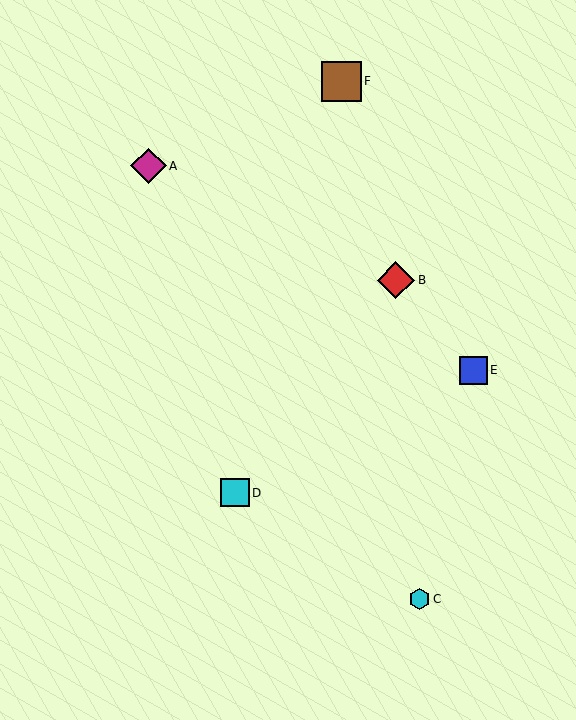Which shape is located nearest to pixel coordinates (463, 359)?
The blue square (labeled E) at (474, 370) is nearest to that location.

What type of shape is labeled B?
Shape B is a red diamond.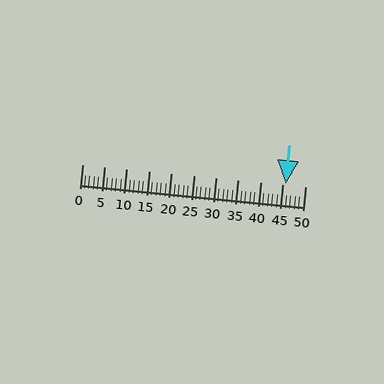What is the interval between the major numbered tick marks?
The major tick marks are spaced 5 units apart.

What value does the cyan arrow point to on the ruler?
The cyan arrow points to approximately 46.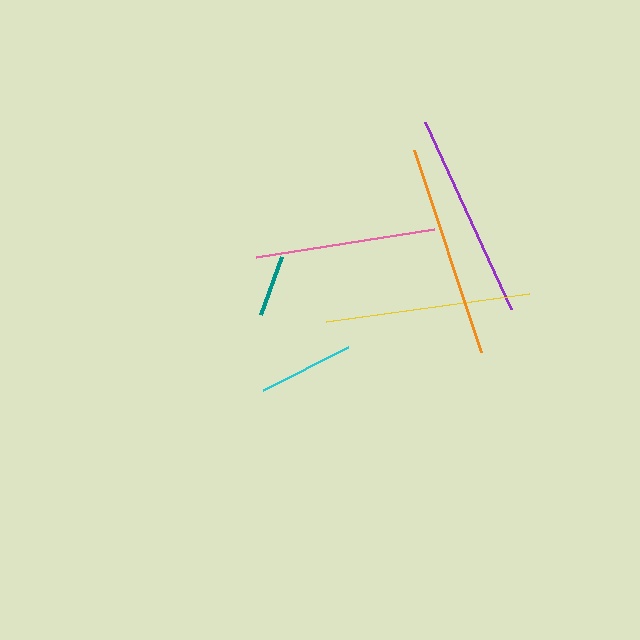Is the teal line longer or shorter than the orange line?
The orange line is longer than the teal line.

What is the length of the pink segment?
The pink segment is approximately 180 pixels long.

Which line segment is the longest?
The orange line is the longest at approximately 212 pixels.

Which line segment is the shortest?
The teal line is the shortest at approximately 61 pixels.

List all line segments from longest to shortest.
From longest to shortest: orange, purple, yellow, pink, cyan, teal.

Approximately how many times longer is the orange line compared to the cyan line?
The orange line is approximately 2.2 times the length of the cyan line.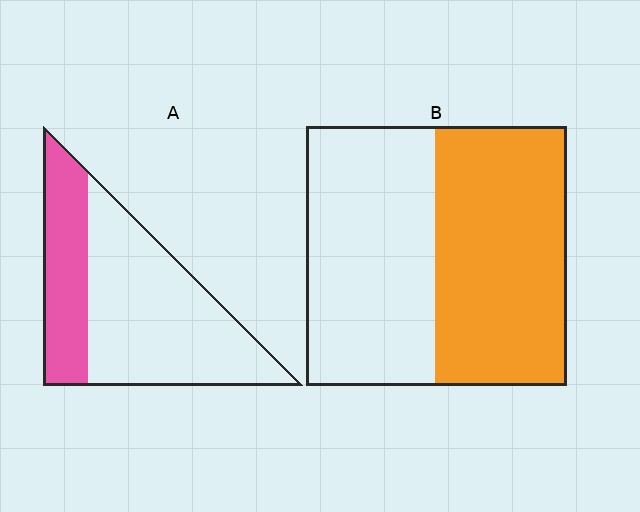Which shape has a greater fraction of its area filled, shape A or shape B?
Shape B.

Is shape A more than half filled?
No.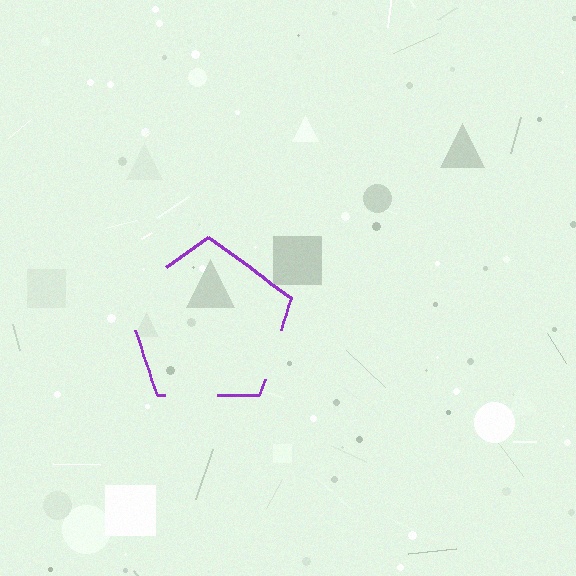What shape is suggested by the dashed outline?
The dashed outline suggests a pentagon.